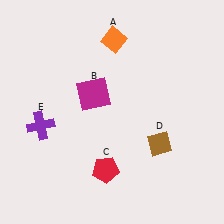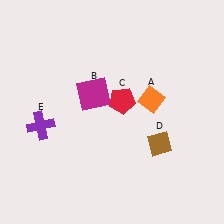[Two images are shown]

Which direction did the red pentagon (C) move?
The red pentagon (C) moved up.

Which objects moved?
The objects that moved are: the orange diamond (A), the red pentagon (C).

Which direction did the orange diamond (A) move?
The orange diamond (A) moved down.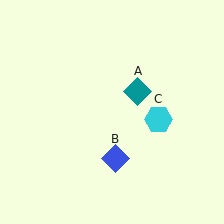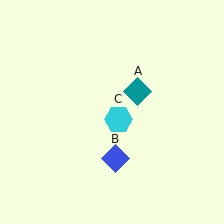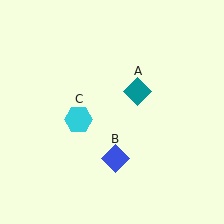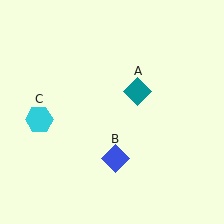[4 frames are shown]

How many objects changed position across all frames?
1 object changed position: cyan hexagon (object C).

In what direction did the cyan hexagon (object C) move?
The cyan hexagon (object C) moved left.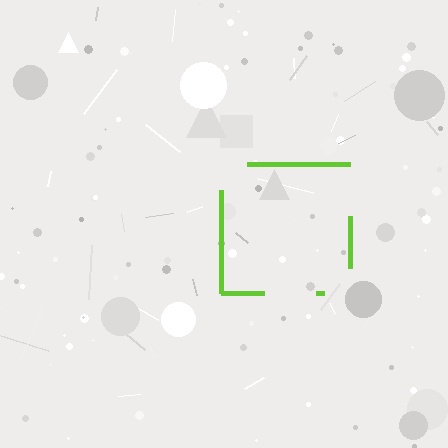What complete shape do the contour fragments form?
The contour fragments form a square.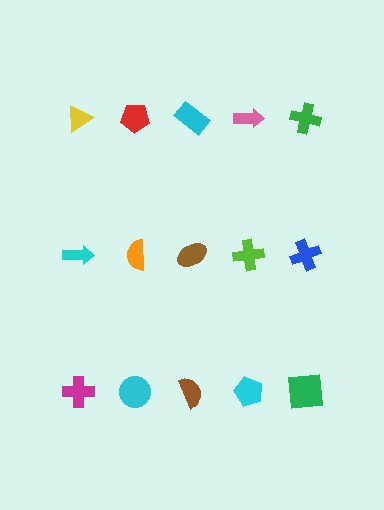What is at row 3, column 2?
A cyan circle.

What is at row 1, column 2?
A red pentagon.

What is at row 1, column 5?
A green cross.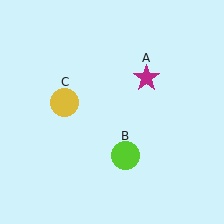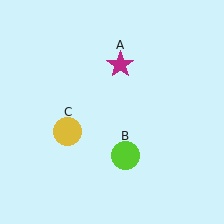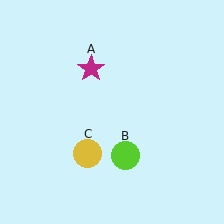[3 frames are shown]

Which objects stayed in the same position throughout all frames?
Lime circle (object B) remained stationary.